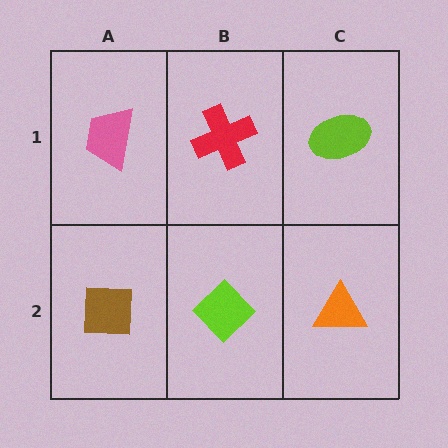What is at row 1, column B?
A red cross.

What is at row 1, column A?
A pink trapezoid.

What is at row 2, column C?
An orange triangle.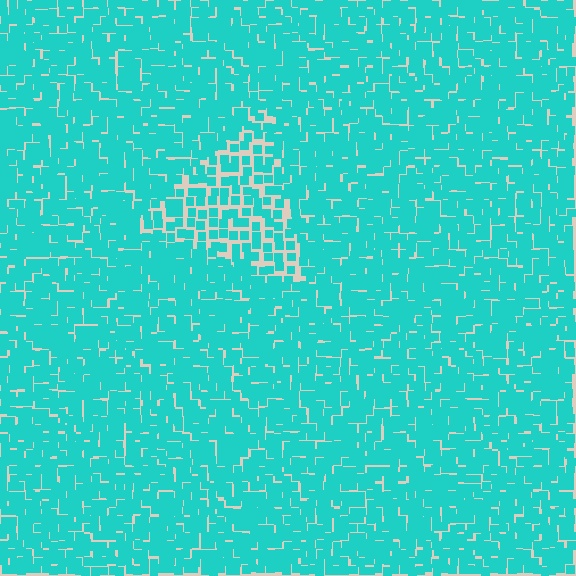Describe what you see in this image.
The image contains small cyan elements arranged at two different densities. A triangle-shaped region is visible where the elements are less densely packed than the surrounding area.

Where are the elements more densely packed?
The elements are more densely packed outside the triangle boundary.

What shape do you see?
I see a triangle.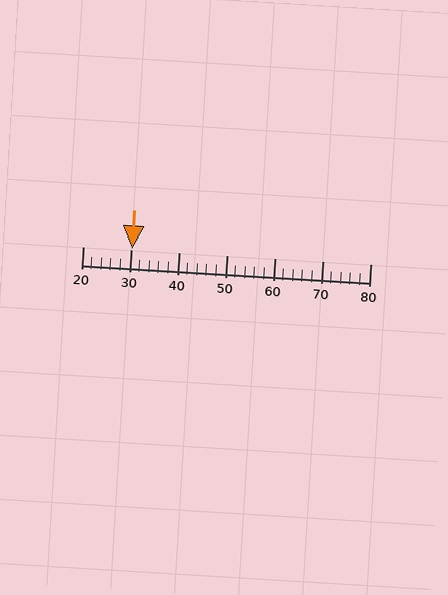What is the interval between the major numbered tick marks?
The major tick marks are spaced 10 units apart.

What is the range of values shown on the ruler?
The ruler shows values from 20 to 80.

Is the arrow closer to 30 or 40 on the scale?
The arrow is closer to 30.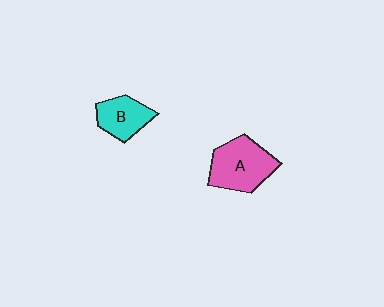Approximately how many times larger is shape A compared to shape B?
Approximately 1.5 times.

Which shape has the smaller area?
Shape B (cyan).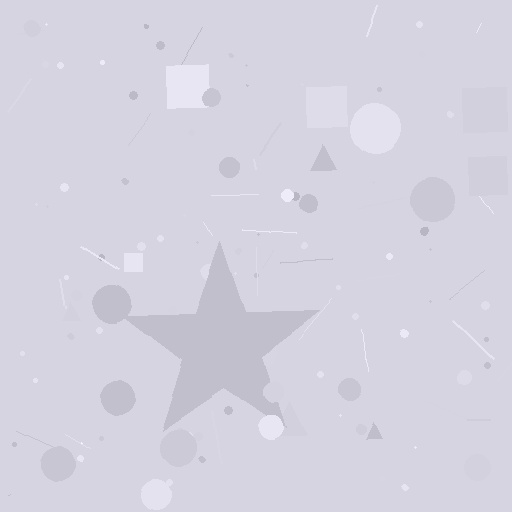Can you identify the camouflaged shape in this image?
The camouflaged shape is a star.